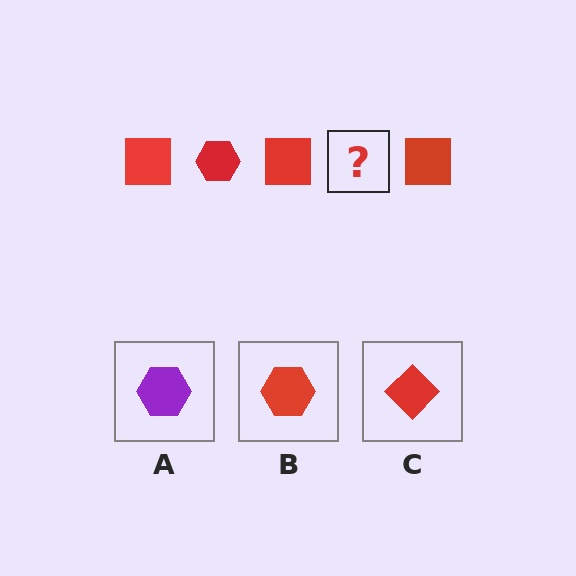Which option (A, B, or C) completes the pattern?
B.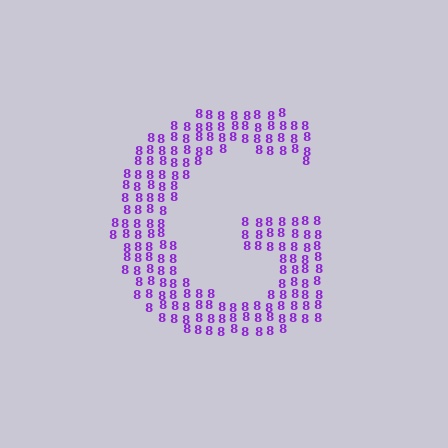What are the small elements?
The small elements are digit 8's.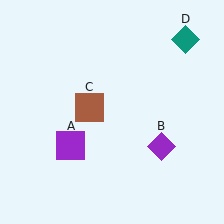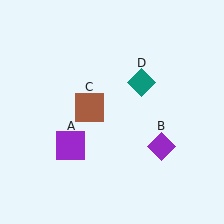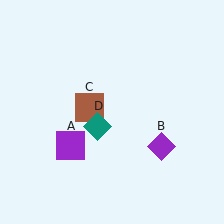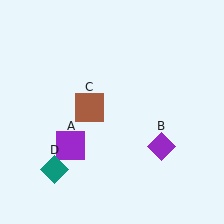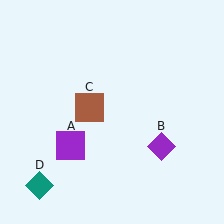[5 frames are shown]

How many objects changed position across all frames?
1 object changed position: teal diamond (object D).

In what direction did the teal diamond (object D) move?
The teal diamond (object D) moved down and to the left.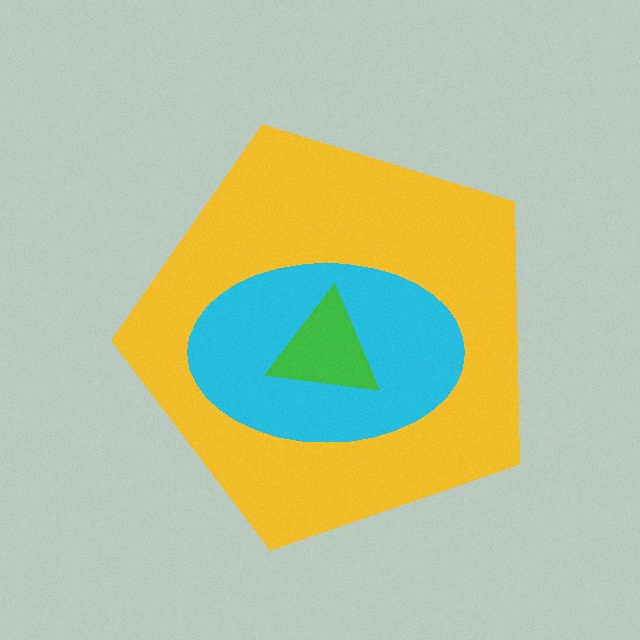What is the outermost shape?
The yellow pentagon.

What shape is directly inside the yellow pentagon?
The cyan ellipse.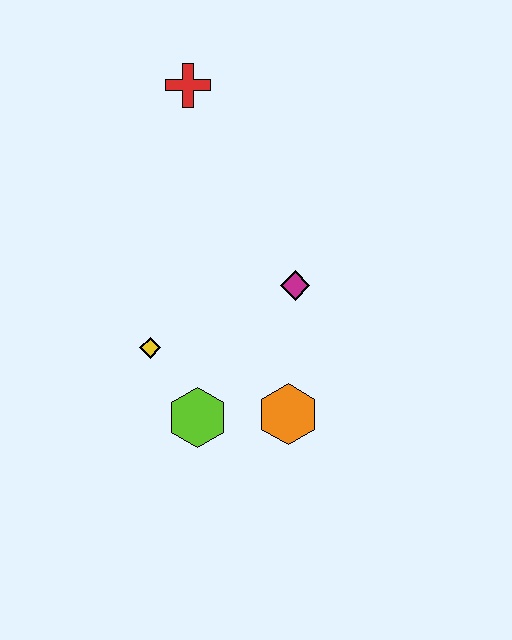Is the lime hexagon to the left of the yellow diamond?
No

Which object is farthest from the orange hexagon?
The red cross is farthest from the orange hexagon.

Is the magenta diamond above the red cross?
No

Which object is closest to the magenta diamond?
The orange hexagon is closest to the magenta diamond.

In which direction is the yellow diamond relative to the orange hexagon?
The yellow diamond is to the left of the orange hexagon.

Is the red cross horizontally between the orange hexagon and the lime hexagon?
No